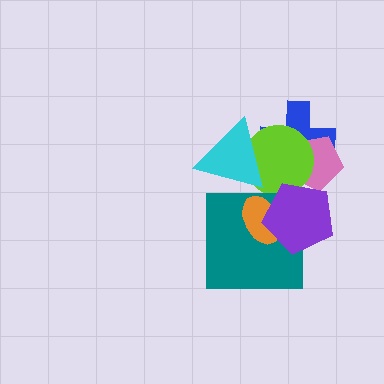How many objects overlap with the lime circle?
4 objects overlap with the lime circle.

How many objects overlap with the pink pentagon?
3 objects overlap with the pink pentagon.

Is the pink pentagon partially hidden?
Yes, it is partially covered by another shape.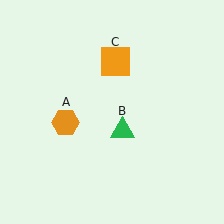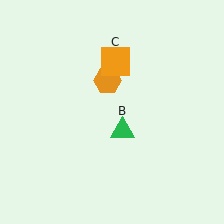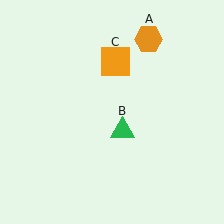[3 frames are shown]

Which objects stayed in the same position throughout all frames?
Green triangle (object B) and orange square (object C) remained stationary.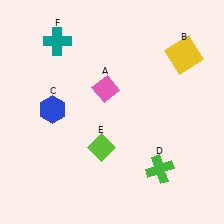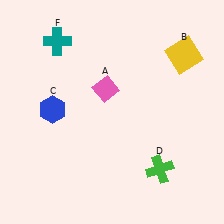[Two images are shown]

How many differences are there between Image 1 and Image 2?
There is 1 difference between the two images.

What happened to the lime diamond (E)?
The lime diamond (E) was removed in Image 2. It was in the bottom-left area of Image 1.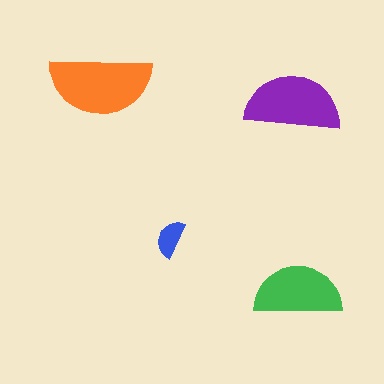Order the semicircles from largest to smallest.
the orange one, the purple one, the green one, the blue one.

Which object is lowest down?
The green semicircle is bottommost.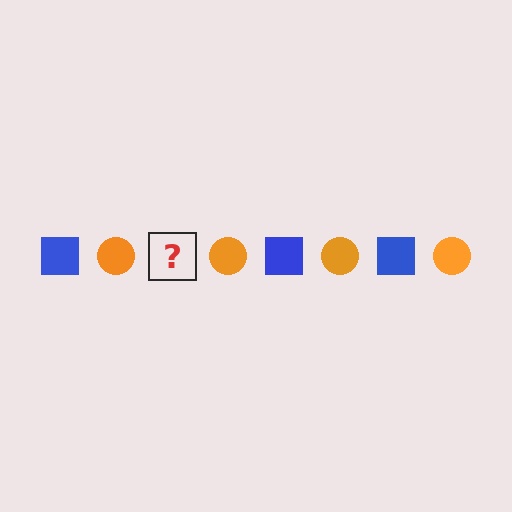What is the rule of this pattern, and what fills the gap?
The rule is that the pattern alternates between blue square and orange circle. The gap should be filled with a blue square.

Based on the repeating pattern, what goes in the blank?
The blank should be a blue square.